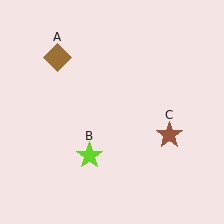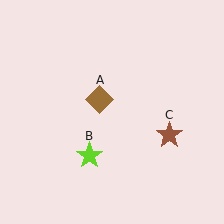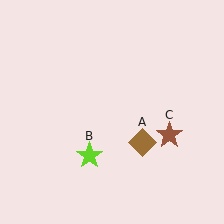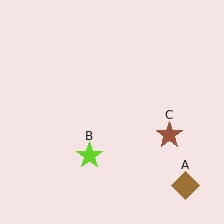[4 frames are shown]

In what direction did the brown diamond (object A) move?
The brown diamond (object A) moved down and to the right.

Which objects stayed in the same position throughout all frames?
Lime star (object B) and brown star (object C) remained stationary.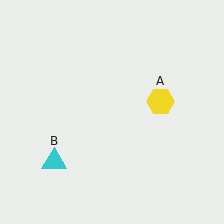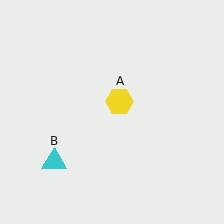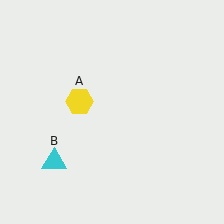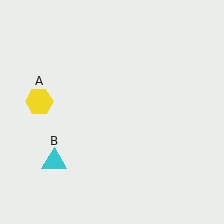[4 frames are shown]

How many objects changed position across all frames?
1 object changed position: yellow hexagon (object A).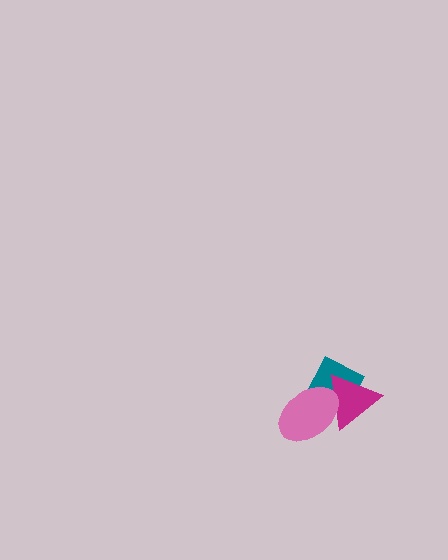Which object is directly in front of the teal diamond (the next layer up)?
The magenta triangle is directly in front of the teal diamond.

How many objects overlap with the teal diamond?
2 objects overlap with the teal diamond.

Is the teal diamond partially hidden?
Yes, it is partially covered by another shape.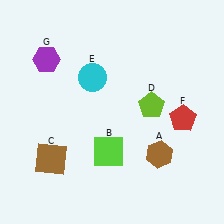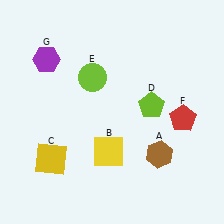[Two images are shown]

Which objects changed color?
B changed from lime to yellow. C changed from brown to yellow. E changed from cyan to lime.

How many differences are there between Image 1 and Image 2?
There are 3 differences between the two images.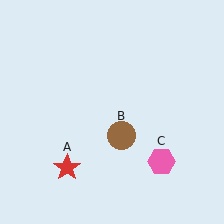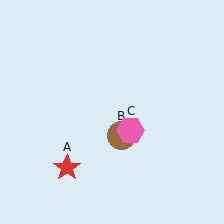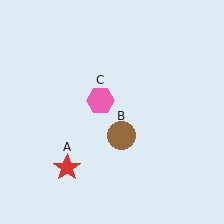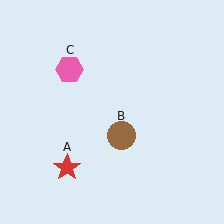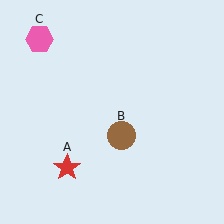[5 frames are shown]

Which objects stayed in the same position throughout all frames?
Red star (object A) and brown circle (object B) remained stationary.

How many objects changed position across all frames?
1 object changed position: pink hexagon (object C).